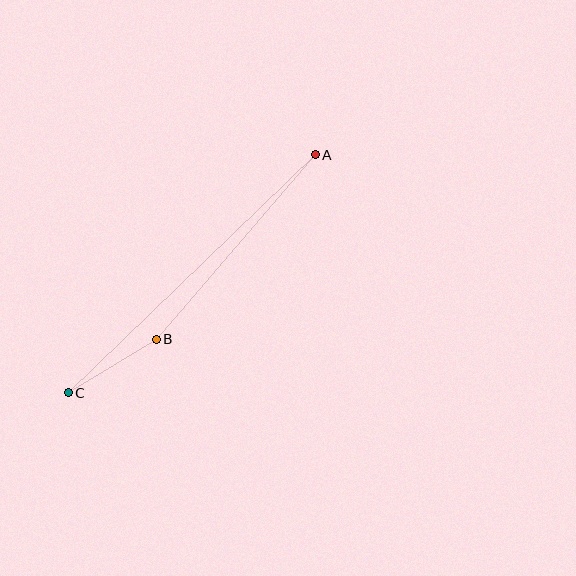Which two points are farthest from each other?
Points A and C are farthest from each other.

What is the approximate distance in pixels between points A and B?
The distance between A and B is approximately 243 pixels.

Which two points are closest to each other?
Points B and C are closest to each other.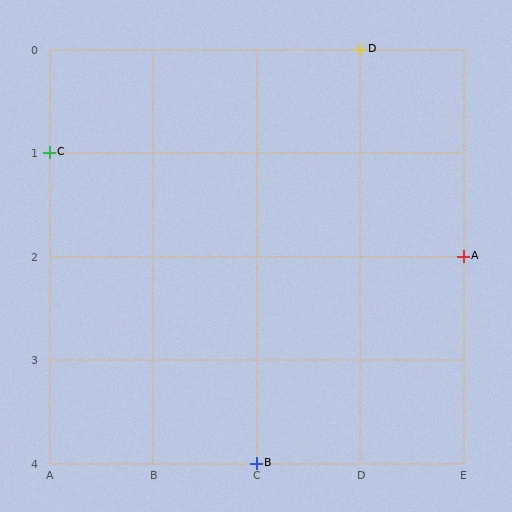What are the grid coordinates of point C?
Point C is at grid coordinates (A, 1).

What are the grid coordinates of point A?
Point A is at grid coordinates (E, 2).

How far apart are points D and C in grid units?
Points D and C are 3 columns and 1 row apart (about 3.2 grid units diagonally).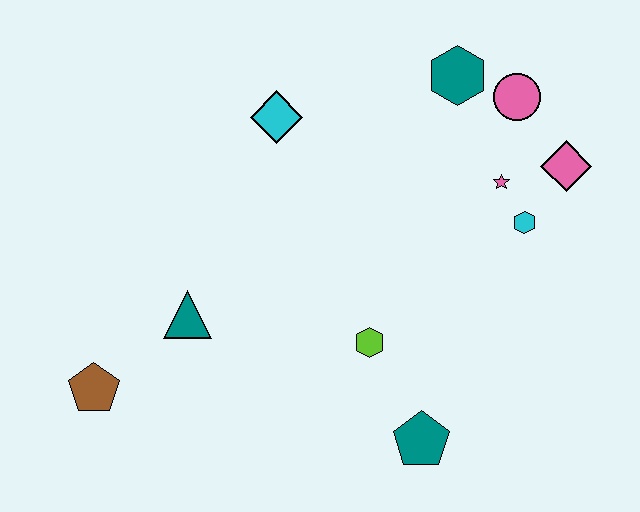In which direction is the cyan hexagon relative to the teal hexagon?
The cyan hexagon is below the teal hexagon.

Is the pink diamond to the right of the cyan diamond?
Yes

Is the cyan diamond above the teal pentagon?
Yes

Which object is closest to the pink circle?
The teal hexagon is closest to the pink circle.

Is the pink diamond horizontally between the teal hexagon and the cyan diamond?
No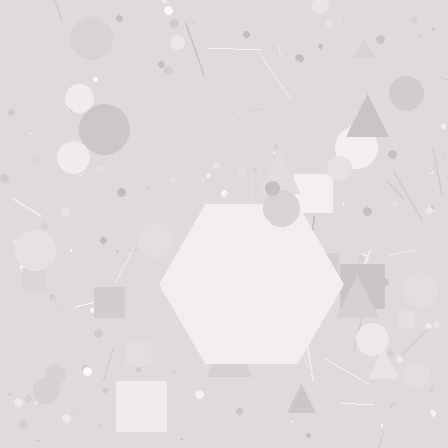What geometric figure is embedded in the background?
A hexagon is embedded in the background.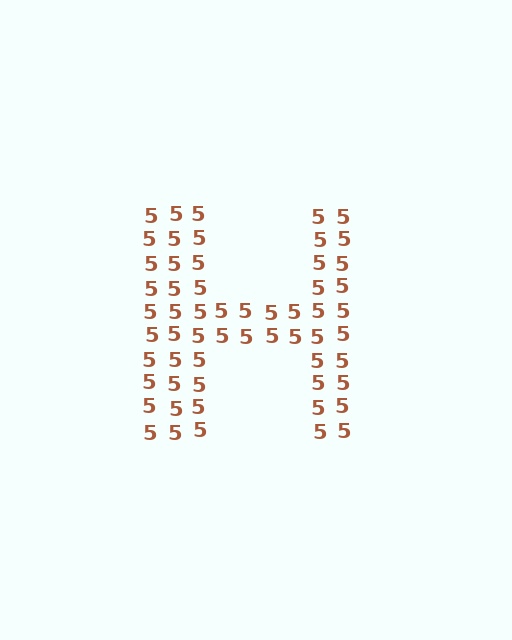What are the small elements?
The small elements are digit 5's.